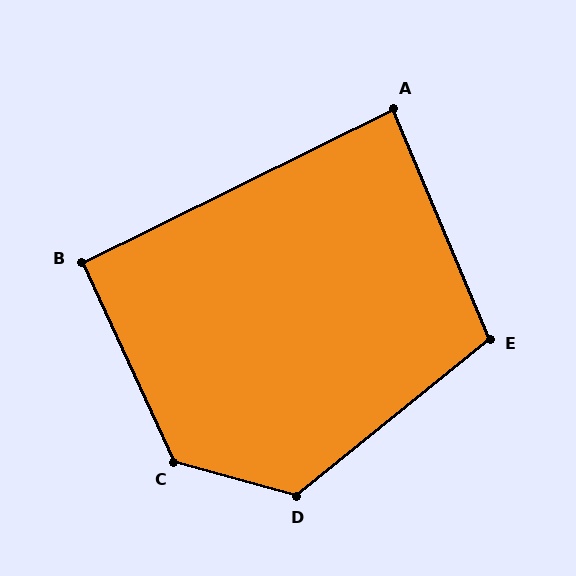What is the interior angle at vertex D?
Approximately 125 degrees (obtuse).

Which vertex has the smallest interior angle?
A, at approximately 86 degrees.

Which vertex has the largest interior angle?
C, at approximately 130 degrees.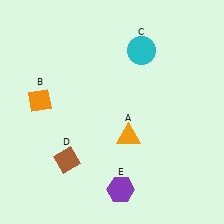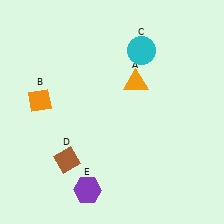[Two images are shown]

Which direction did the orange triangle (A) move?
The orange triangle (A) moved up.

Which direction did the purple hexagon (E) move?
The purple hexagon (E) moved left.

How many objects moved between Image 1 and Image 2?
2 objects moved between the two images.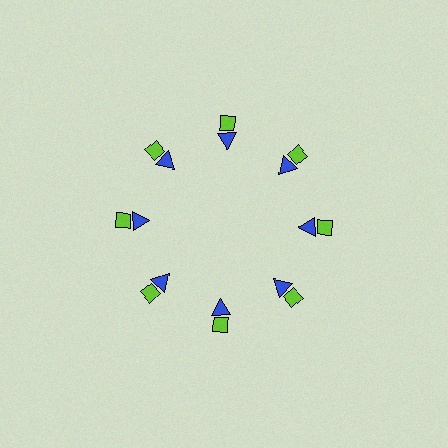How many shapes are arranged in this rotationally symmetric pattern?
There are 16 shapes, arranged in 8 groups of 2.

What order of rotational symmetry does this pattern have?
This pattern has 8-fold rotational symmetry.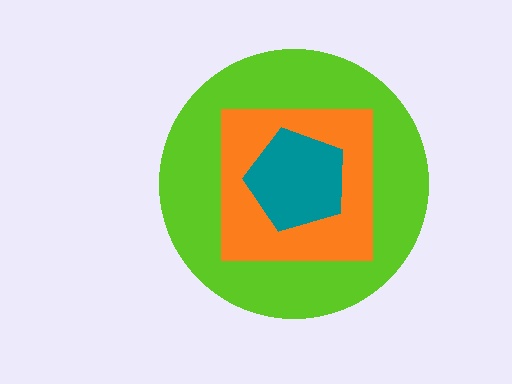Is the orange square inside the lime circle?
Yes.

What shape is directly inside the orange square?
The teal pentagon.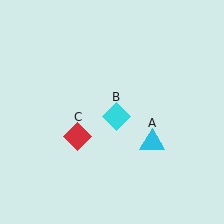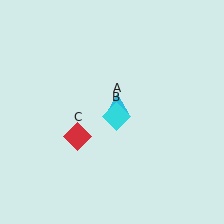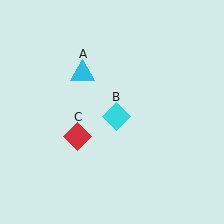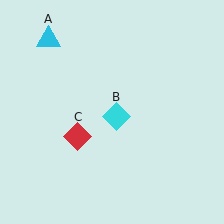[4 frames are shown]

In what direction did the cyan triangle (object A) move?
The cyan triangle (object A) moved up and to the left.